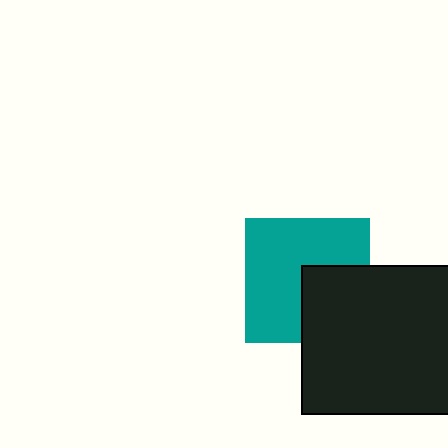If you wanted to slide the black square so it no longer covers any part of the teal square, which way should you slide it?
Slide it toward the lower-right — that is the most direct way to separate the two shapes.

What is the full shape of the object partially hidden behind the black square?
The partially hidden object is a teal square.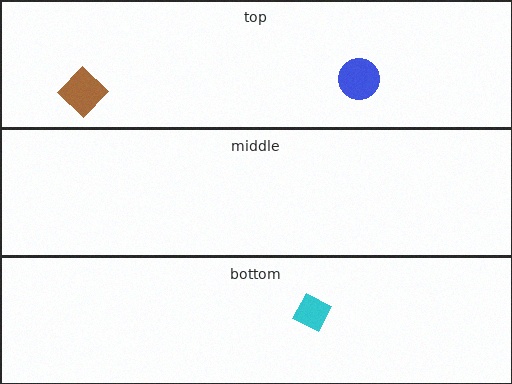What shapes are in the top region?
The brown diamond, the blue circle.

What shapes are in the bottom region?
The cyan diamond.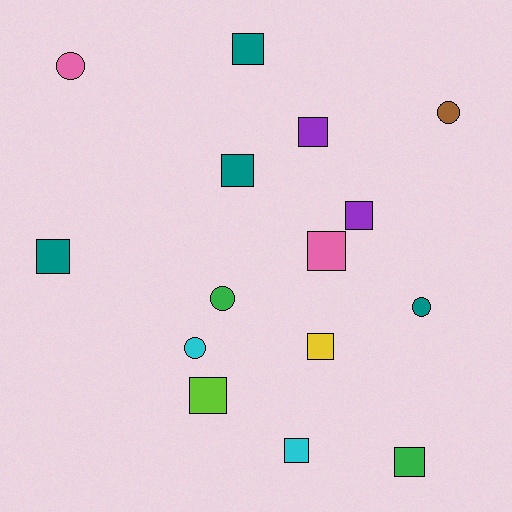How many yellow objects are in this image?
There is 1 yellow object.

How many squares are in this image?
There are 10 squares.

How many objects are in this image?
There are 15 objects.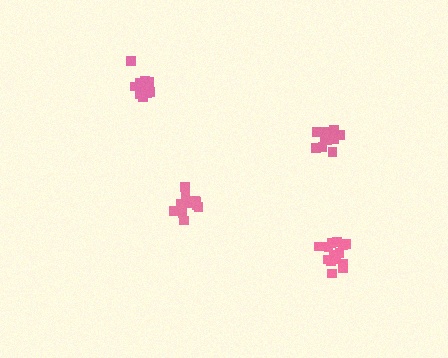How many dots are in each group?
Group 1: 14 dots, Group 2: 14 dots, Group 3: 15 dots, Group 4: 13 dots (56 total).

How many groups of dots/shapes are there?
There are 4 groups.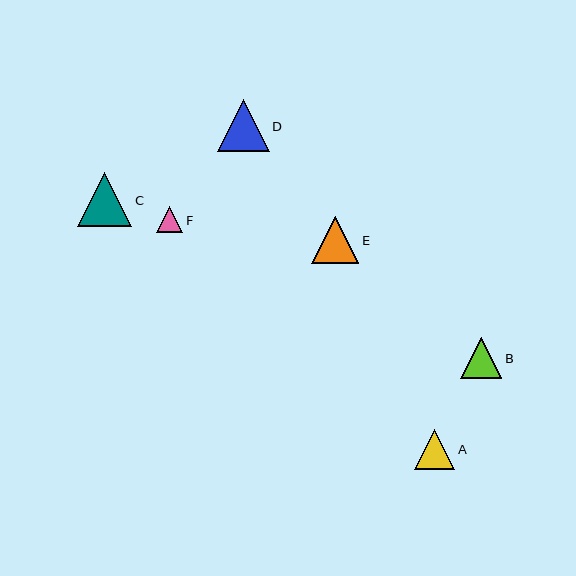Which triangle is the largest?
Triangle C is the largest with a size of approximately 54 pixels.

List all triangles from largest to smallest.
From largest to smallest: C, D, E, B, A, F.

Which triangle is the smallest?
Triangle F is the smallest with a size of approximately 26 pixels.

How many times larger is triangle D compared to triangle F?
Triangle D is approximately 2.0 times the size of triangle F.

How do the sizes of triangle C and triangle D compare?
Triangle C and triangle D are approximately the same size.